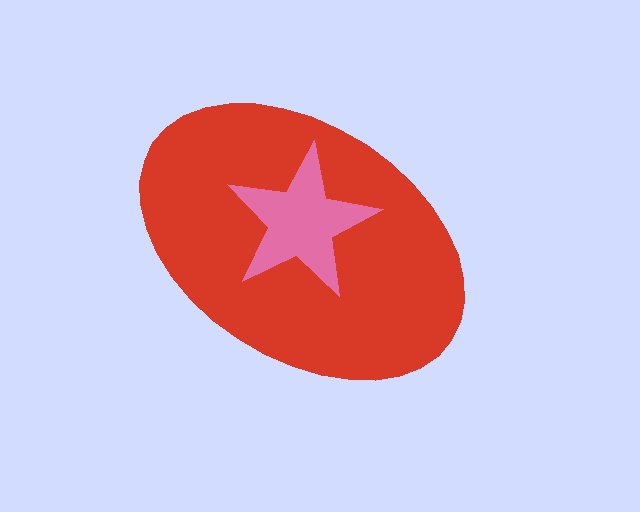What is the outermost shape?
The red ellipse.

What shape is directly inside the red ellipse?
The pink star.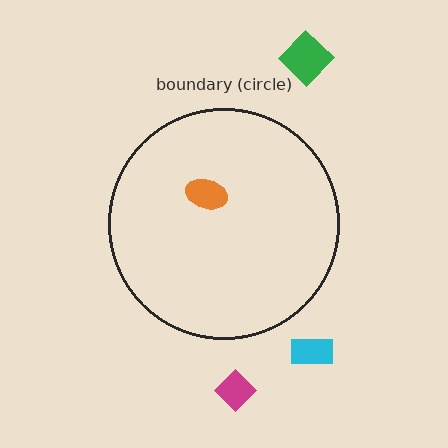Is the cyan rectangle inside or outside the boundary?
Outside.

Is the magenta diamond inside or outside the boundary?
Outside.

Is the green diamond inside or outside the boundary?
Outside.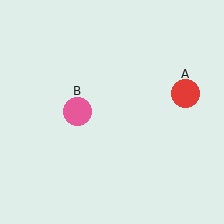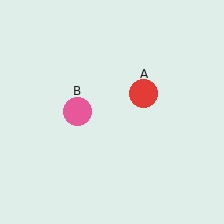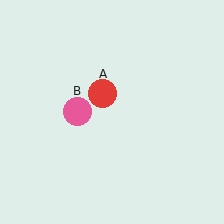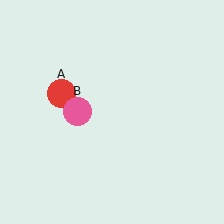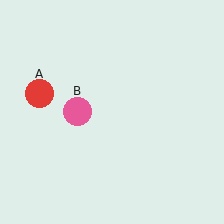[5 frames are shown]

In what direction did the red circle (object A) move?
The red circle (object A) moved left.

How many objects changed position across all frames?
1 object changed position: red circle (object A).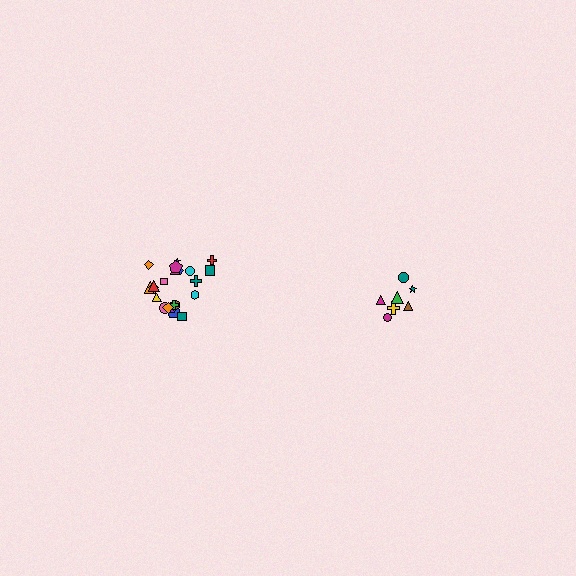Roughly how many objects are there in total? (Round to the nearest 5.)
Roughly 30 objects in total.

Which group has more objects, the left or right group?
The left group.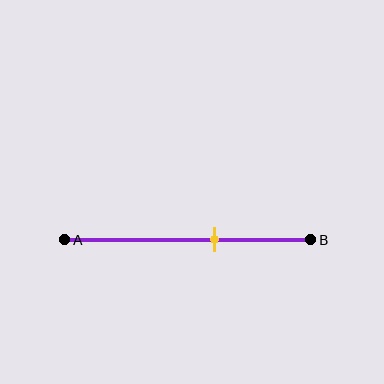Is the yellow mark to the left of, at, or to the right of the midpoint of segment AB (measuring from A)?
The yellow mark is to the right of the midpoint of segment AB.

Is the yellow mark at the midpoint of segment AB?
No, the mark is at about 60% from A, not at the 50% midpoint.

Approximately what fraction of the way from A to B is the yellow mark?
The yellow mark is approximately 60% of the way from A to B.